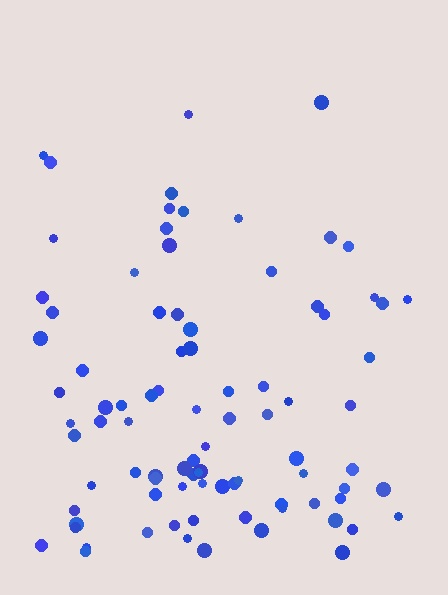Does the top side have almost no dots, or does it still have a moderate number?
Still a moderate number, just noticeably fewer than the bottom.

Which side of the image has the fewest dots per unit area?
The top.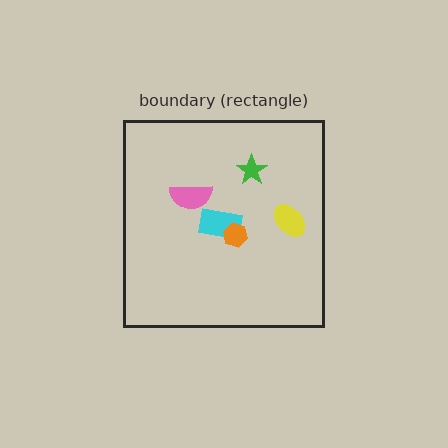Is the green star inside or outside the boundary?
Inside.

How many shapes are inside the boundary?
5 inside, 0 outside.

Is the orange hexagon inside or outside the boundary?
Inside.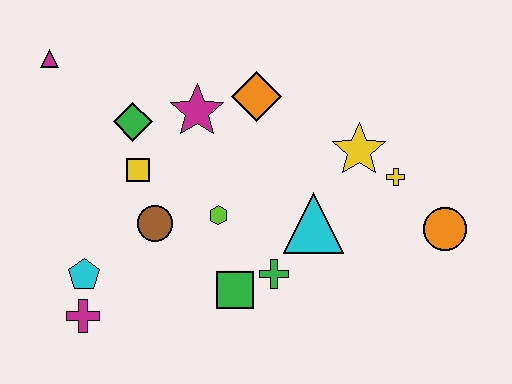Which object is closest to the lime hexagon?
The brown circle is closest to the lime hexagon.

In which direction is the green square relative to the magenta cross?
The green square is to the right of the magenta cross.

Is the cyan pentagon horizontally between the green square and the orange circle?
No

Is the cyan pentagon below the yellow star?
Yes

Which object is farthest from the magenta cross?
The orange circle is farthest from the magenta cross.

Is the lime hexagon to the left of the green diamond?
No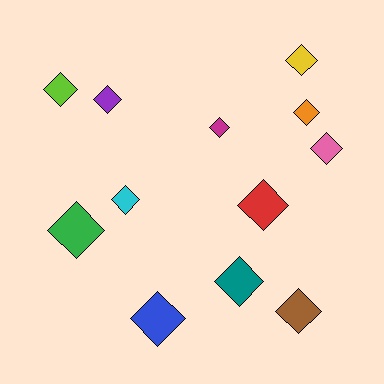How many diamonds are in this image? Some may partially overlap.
There are 12 diamonds.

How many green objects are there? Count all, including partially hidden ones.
There is 1 green object.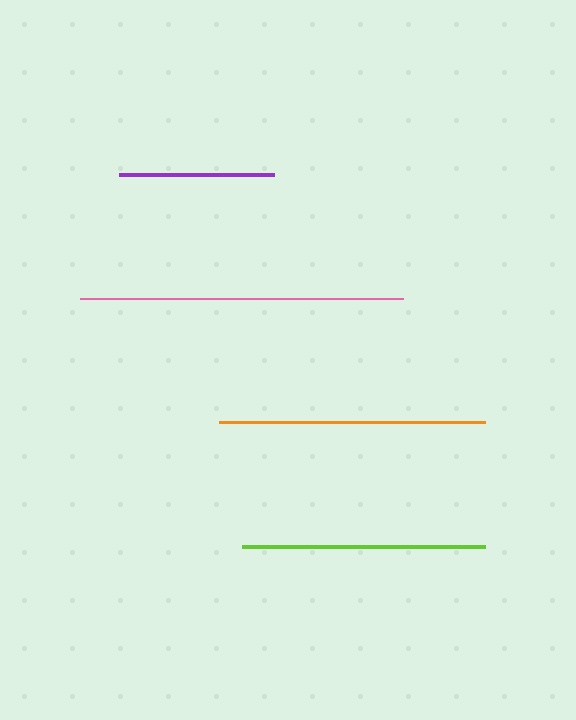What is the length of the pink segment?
The pink segment is approximately 323 pixels long.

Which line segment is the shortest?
The purple line is the shortest at approximately 155 pixels.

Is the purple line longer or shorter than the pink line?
The pink line is longer than the purple line.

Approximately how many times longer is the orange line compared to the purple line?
The orange line is approximately 1.7 times the length of the purple line.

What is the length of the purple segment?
The purple segment is approximately 155 pixels long.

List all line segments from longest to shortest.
From longest to shortest: pink, orange, lime, purple.